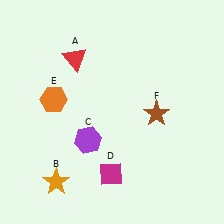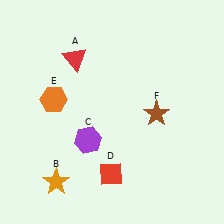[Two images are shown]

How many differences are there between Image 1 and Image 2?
There is 1 difference between the two images.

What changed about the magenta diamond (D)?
In Image 1, D is magenta. In Image 2, it changed to red.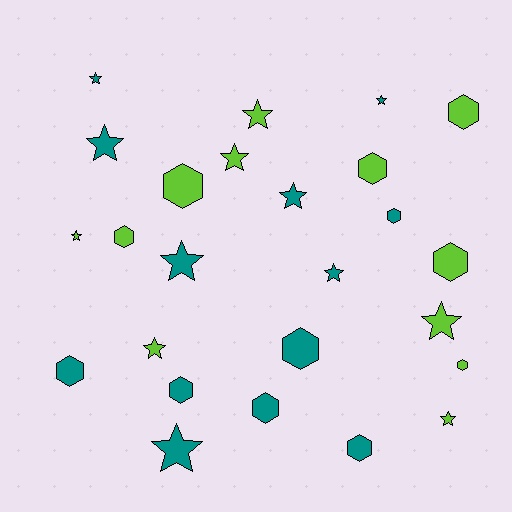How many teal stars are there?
There are 7 teal stars.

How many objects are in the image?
There are 25 objects.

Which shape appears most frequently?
Star, with 13 objects.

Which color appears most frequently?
Teal, with 13 objects.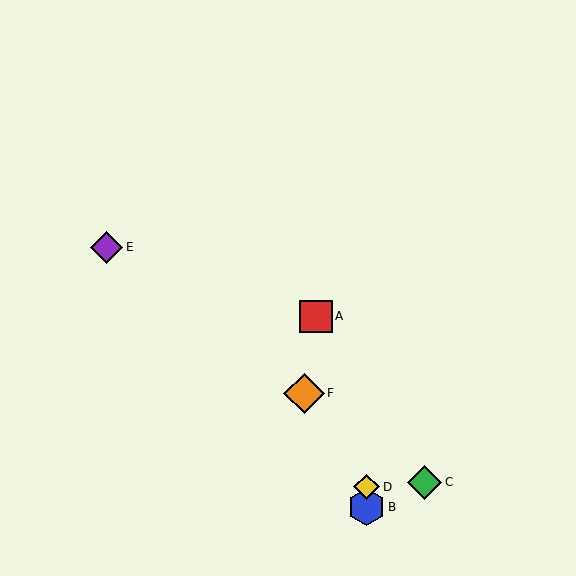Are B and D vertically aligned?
Yes, both are at x≈367.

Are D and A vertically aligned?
No, D is at x≈367 and A is at x≈316.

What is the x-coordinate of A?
Object A is at x≈316.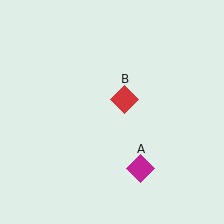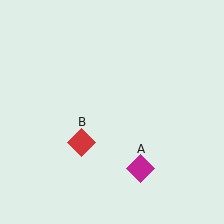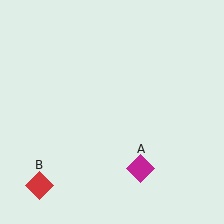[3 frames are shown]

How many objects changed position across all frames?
1 object changed position: red diamond (object B).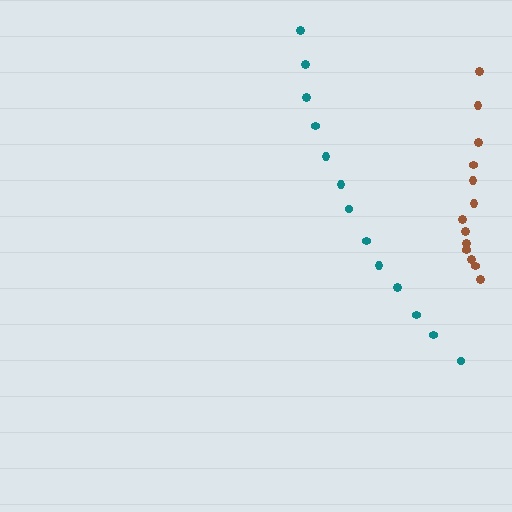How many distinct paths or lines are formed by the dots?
There are 2 distinct paths.